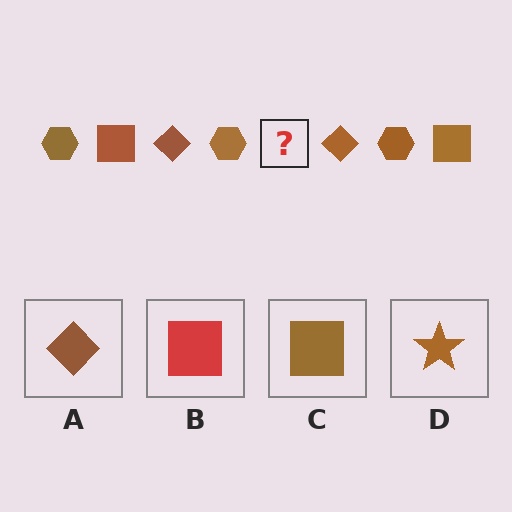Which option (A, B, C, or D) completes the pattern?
C.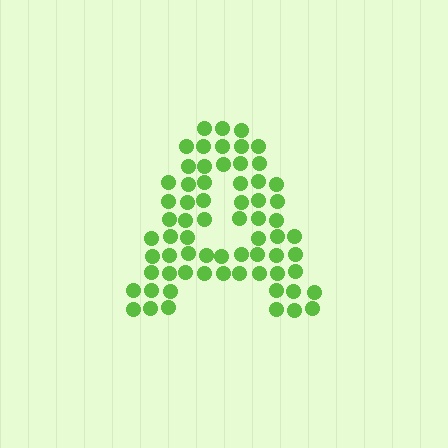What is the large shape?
The large shape is the letter A.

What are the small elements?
The small elements are circles.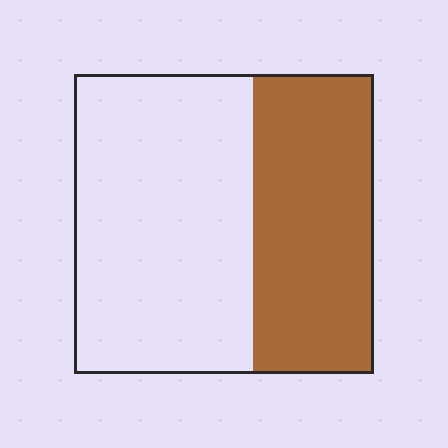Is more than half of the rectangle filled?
No.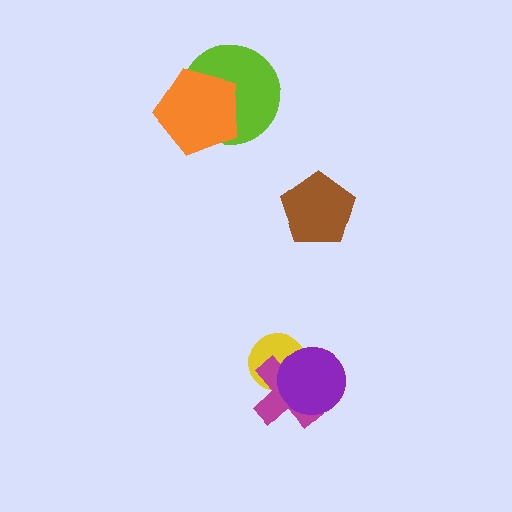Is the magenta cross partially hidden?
Yes, it is partially covered by another shape.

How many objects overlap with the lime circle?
1 object overlaps with the lime circle.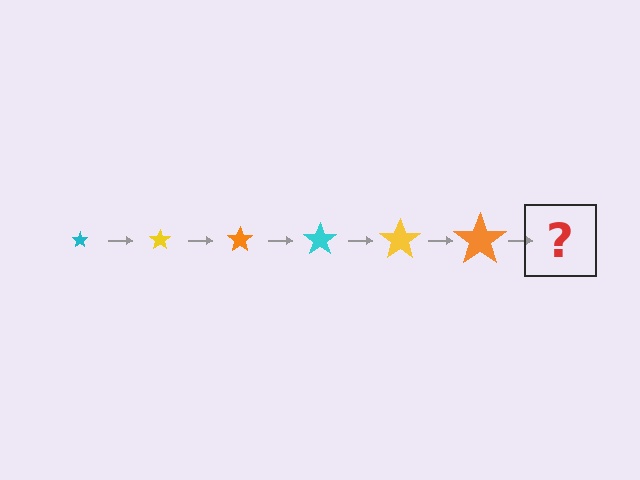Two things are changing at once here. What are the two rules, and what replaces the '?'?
The two rules are that the star grows larger each step and the color cycles through cyan, yellow, and orange. The '?' should be a cyan star, larger than the previous one.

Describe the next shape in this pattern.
It should be a cyan star, larger than the previous one.